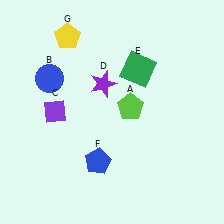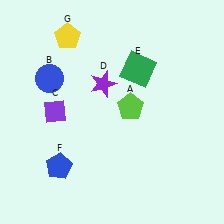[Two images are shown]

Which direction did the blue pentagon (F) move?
The blue pentagon (F) moved left.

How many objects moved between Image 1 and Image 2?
1 object moved between the two images.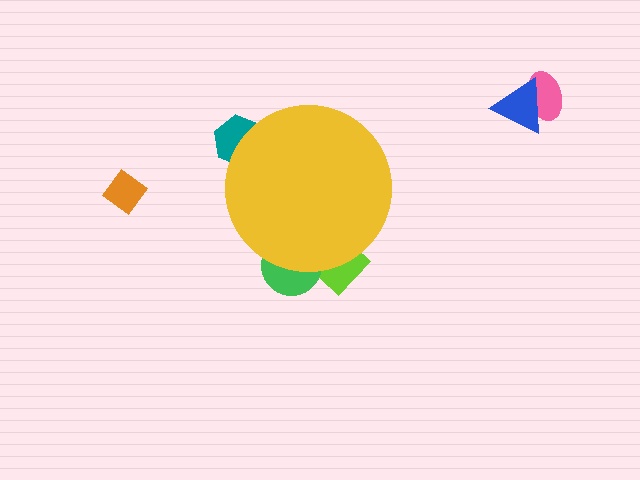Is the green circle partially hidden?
Yes, the green circle is partially hidden behind the yellow circle.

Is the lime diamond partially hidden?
Yes, the lime diamond is partially hidden behind the yellow circle.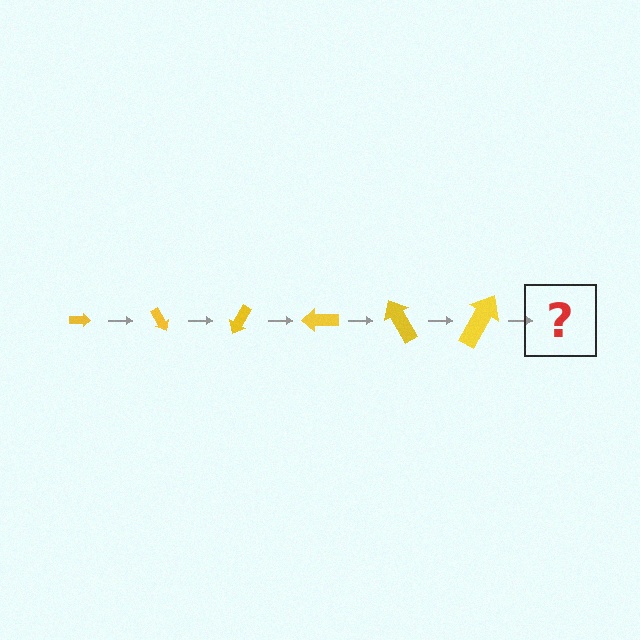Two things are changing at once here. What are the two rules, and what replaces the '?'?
The two rules are that the arrow grows larger each step and it rotates 60 degrees each step. The '?' should be an arrow, larger than the previous one and rotated 360 degrees from the start.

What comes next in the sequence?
The next element should be an arrow, larger than the previous one and rotated 360 degrees from the start.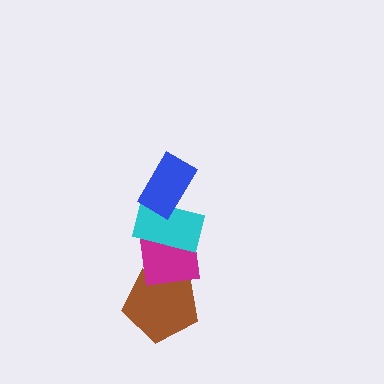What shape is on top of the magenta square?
The cyan rectangle is on top of the magenta square.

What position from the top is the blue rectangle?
The blue rectangle is 1st from the top.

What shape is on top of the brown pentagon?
The magenta square is on top of the brown pentagon.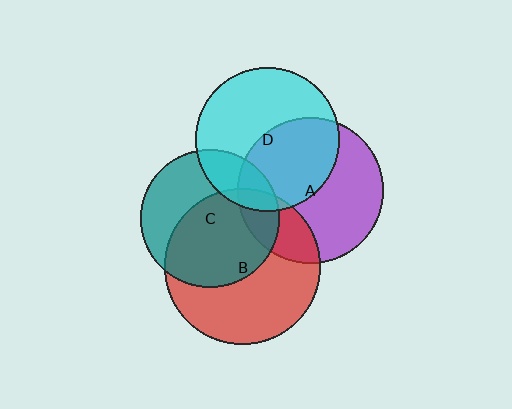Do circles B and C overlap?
Yes.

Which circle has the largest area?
Circle B (red).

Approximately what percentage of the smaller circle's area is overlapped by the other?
Approximately 55%.